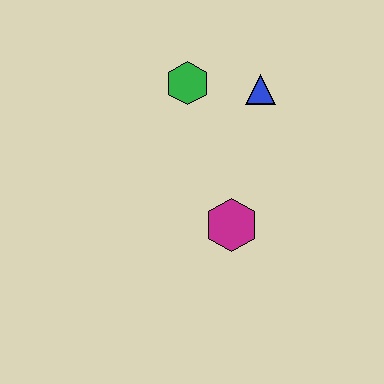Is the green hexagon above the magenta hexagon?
Yes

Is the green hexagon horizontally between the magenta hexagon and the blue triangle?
No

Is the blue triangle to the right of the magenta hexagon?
Yes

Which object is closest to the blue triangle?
The green hexagon is closest to the blue triangle.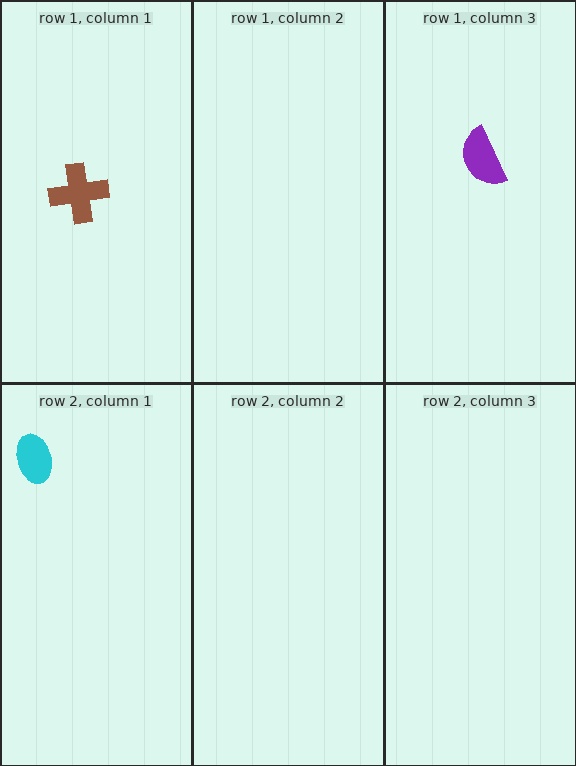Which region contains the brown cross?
The row 1, column 1 region.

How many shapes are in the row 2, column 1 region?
1.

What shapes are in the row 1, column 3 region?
The purple semicircle.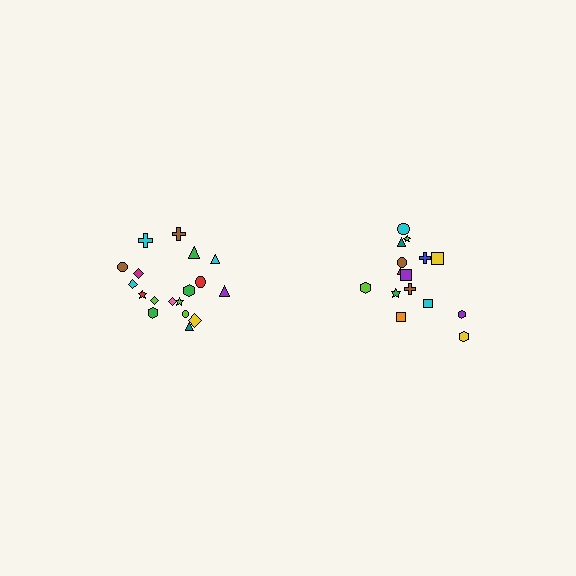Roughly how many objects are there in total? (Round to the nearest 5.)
Roughly 35 objects in total.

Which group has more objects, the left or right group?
The left group.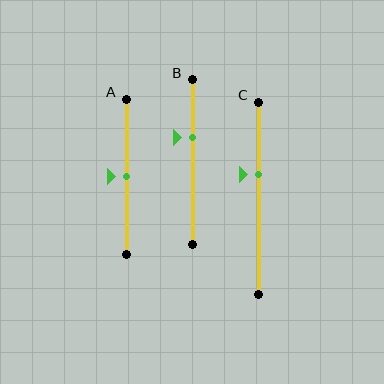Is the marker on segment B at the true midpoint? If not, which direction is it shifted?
No, the marker on segment B is shifted upward by about 15% of the segment length.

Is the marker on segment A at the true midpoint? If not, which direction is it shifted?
Yes, the marker on segment A is at the true midpoint.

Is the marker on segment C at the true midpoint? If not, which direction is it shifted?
No, the marker on segment C is shifted upward by about 13% of the segment length.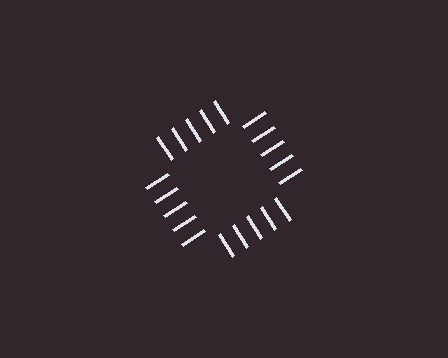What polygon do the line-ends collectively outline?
An illusory square — the line segments terminate on its edges but no continuous stroke is drawn.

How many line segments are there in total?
20 — 5 along each of the 4 edges.